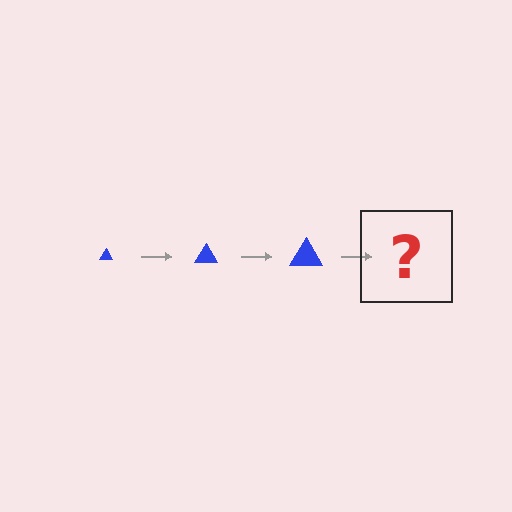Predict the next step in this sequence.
The next step is a blue triangle, larger than the previous one.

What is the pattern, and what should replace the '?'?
The pattern is that the triangle gets progressively larger each step. The '?' should be a blue triangle, larger than the previous one.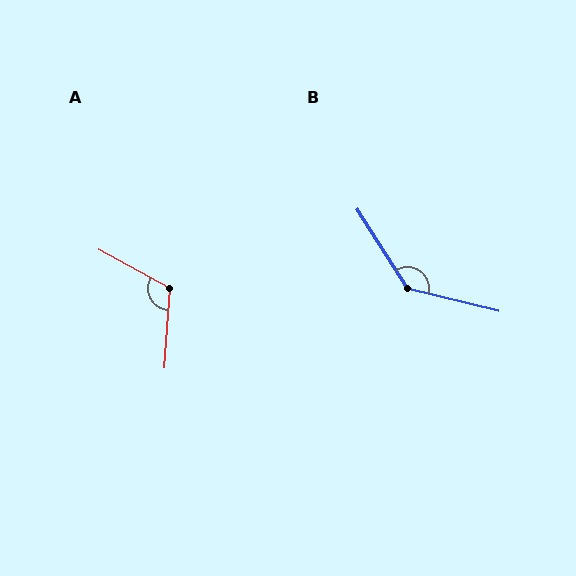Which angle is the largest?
B, at approximately 136 degrees.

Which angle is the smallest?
A, at approximately 115 degrees.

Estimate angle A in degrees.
Approximately 115 degrees.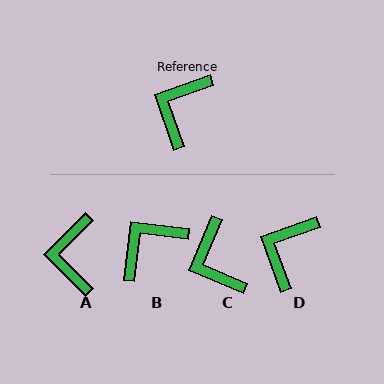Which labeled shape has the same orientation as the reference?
D.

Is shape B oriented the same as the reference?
No, it is off by about 27 degrees.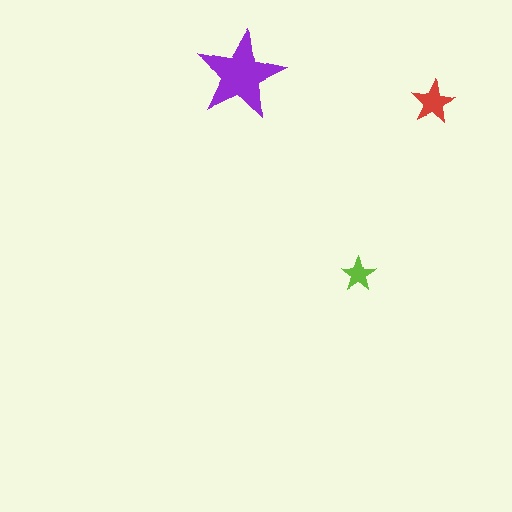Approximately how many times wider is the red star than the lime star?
About 1.5 times wider.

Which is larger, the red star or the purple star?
The purple one.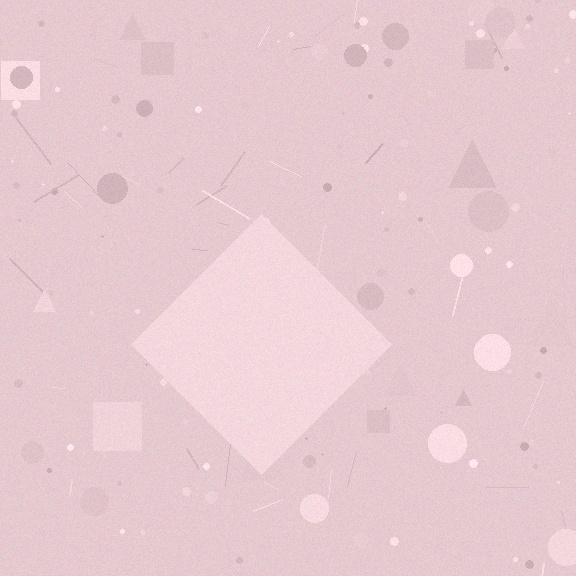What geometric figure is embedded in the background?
A diamond is embedded in the background.